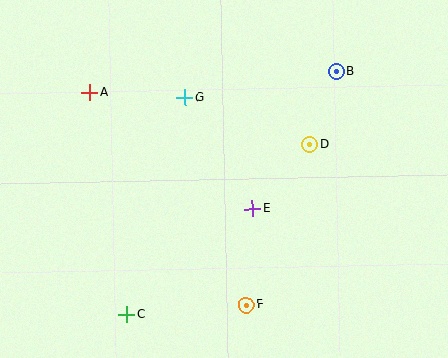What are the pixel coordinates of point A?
Point A is at (90, 92).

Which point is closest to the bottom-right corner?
Point F is closest to the bottom-right corner.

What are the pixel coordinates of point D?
Point D is at (310, 145).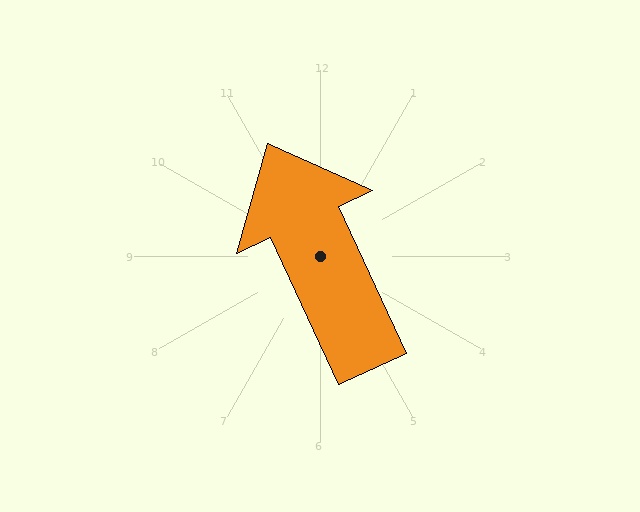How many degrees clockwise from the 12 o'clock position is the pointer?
Approximately 335 degrees.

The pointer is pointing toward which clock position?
Roughly 11 o'clock.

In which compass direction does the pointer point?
Northwest.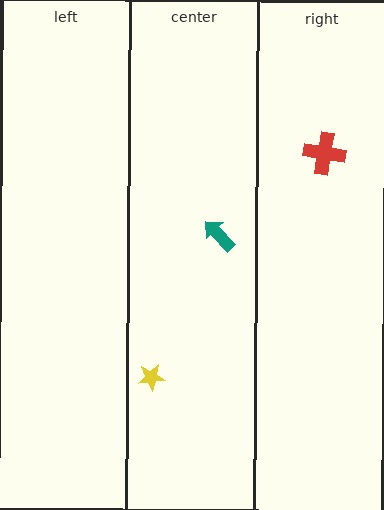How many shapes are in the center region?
2.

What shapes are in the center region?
The yellow star, the teal arrow.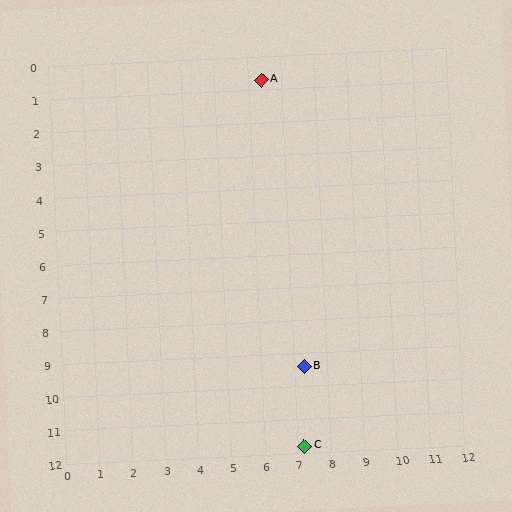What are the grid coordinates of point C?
Point C is at approximately (7.2, 11.8).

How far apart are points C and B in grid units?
Points C and B are about 2.4 grid units apart.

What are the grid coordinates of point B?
Point B is at approximately (7.3, 9.4).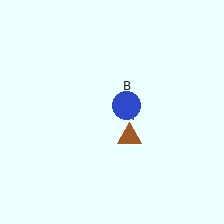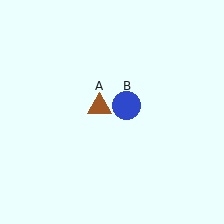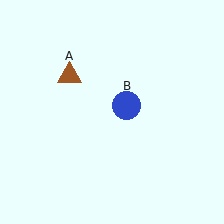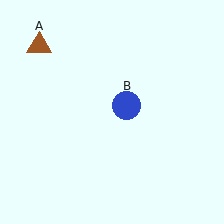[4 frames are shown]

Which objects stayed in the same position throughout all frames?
Blue circle (object B) remained stationary.